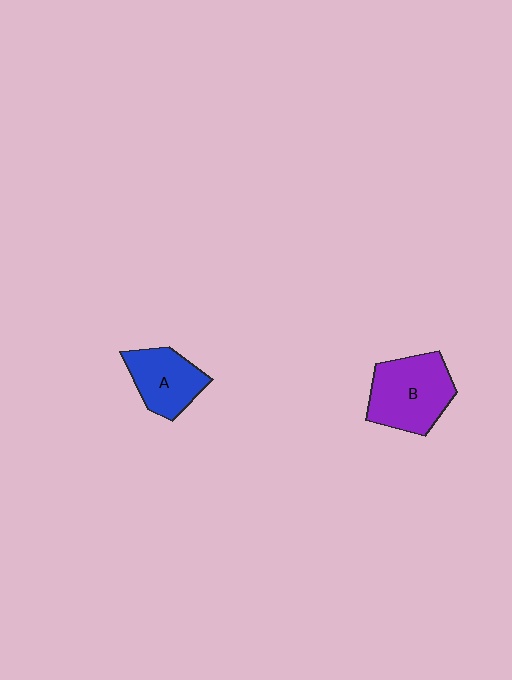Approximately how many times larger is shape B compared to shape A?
Approximately 1.4 times.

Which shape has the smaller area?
Shape A (blue).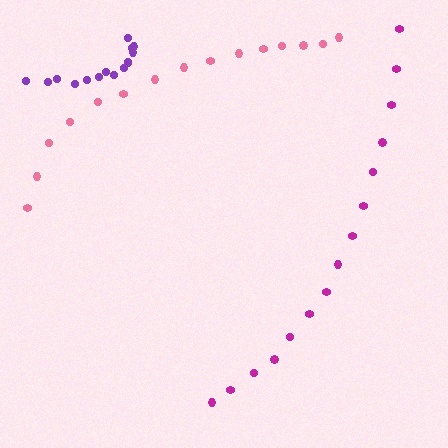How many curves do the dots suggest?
There are 3 distinct paths.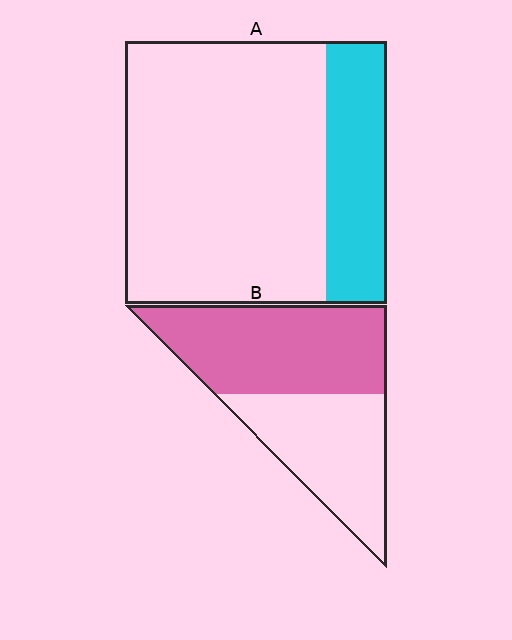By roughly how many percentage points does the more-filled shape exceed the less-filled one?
By roughly 35 percentage points (B over A).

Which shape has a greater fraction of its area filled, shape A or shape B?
Shape B.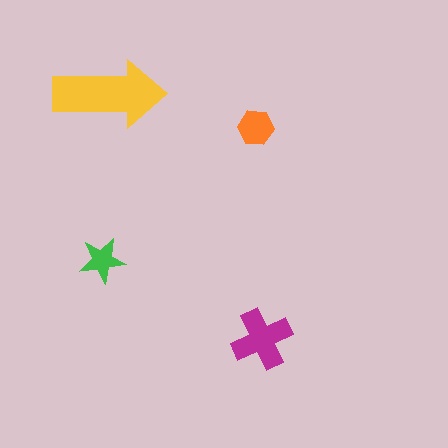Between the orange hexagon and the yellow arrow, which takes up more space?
The yellow arrow.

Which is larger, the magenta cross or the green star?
The magenta cross.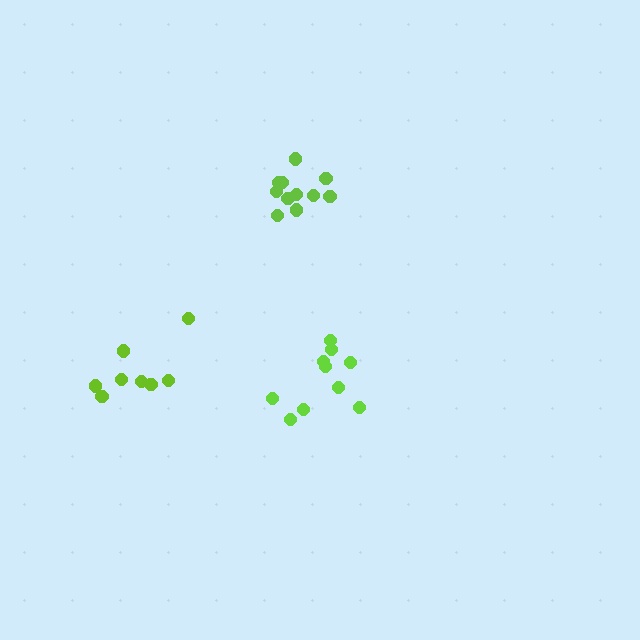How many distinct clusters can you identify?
There are 3 distinct clusters.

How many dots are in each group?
Group 1: 10 dots, Group 2: 11 dots, Group 3: 8 dots (29 total).